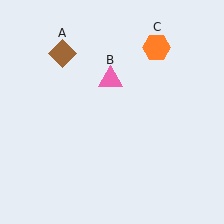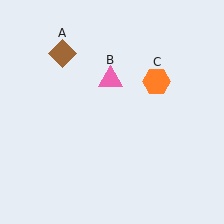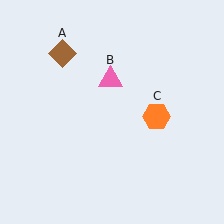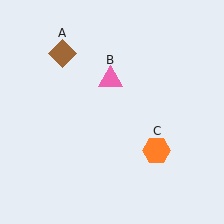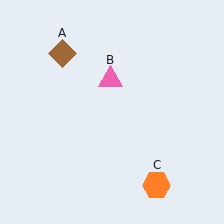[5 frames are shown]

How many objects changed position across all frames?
1 object changed position: orange hexagon (object C).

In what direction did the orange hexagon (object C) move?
The orange hexagon (object C) moved down.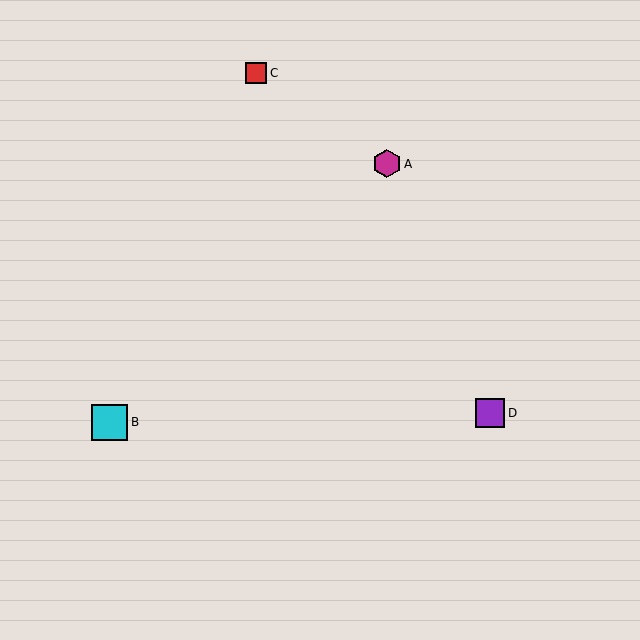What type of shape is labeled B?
Shape B is a cyan square.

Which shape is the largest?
The cyan square (labeled B) is the largest.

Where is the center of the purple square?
The center of the purple square is at (490, 413).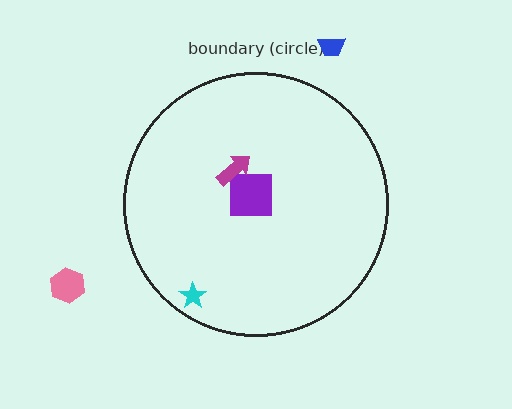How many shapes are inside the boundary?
3 inside, 2 outside.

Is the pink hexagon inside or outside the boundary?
Outside.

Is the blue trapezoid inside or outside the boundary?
Outside.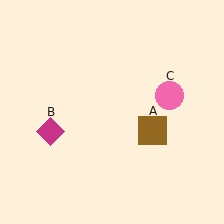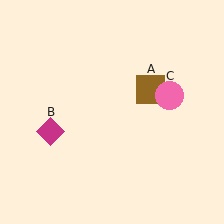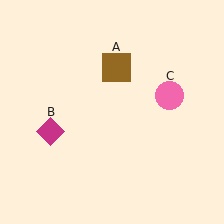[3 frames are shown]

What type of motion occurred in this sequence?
The brown square (object A) rotated counterclockwise around the center of the scene.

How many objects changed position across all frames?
1 object changed position: brown square (object A).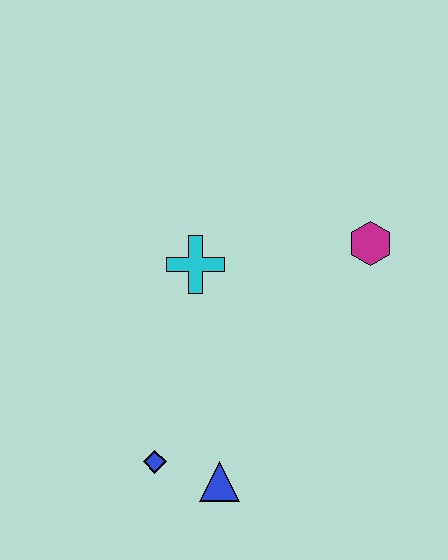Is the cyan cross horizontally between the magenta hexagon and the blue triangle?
No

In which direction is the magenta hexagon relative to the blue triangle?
The magenta hexagon is above the blue triangle.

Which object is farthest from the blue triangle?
The magenta hexagon is farthest from the blue triangle.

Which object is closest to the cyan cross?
The magenta hexagon is closest to the cyan cross.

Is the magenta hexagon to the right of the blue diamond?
Yes